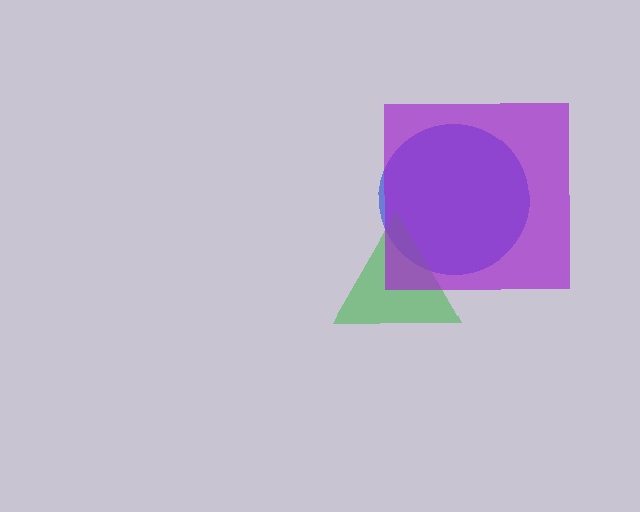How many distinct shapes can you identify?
There are 3 distinct shapes: a blue circle, a green triangle, a purple square.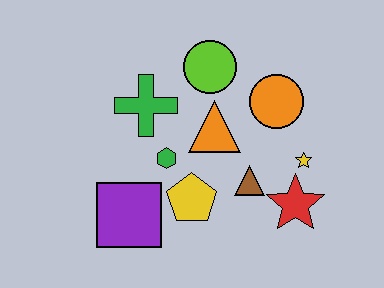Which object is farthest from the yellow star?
The purple square is farthest from the yellow star.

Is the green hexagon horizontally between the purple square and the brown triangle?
Yes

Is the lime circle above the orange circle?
Yes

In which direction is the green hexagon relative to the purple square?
The green hexagon is above the purple square.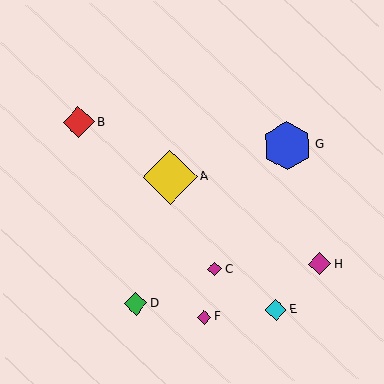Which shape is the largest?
The yellow diamond (labeled A) is the largest.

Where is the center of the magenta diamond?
The center of the magenta diamond is at (204, 317).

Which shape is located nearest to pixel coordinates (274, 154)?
The blue hexagon (labeled G) at (287, 146) is nearest to that location.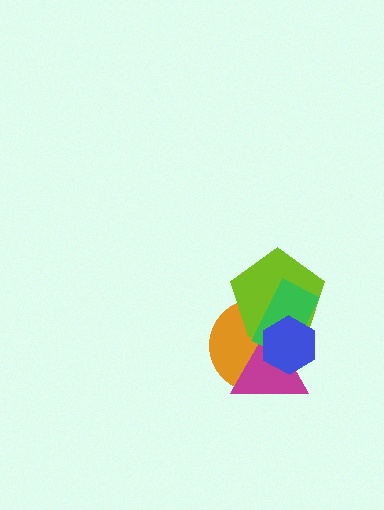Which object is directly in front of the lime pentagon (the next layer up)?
The green rectangle is directly in front of the lime pentagon.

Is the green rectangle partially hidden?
Yes, it is partially covered by another shape.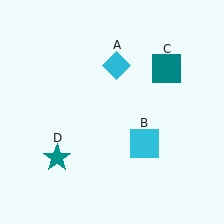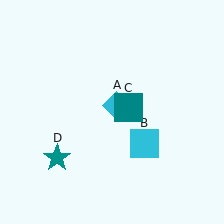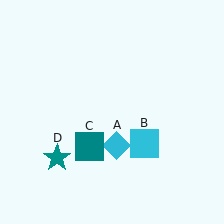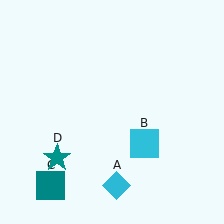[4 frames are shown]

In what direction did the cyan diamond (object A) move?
The cyan diamond (object A) moved down.